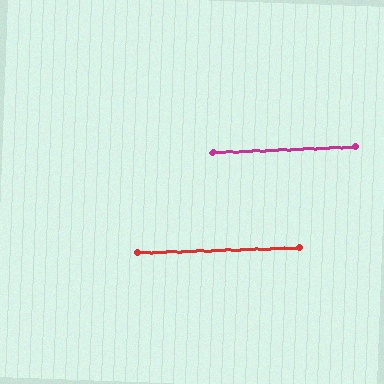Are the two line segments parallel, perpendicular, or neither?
Parallel — their directions differ by only 0.4°.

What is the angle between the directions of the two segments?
Approximately 0 degrees.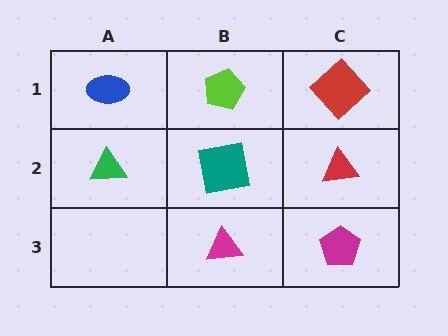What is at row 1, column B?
A lime pentagon.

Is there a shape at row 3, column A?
No, that cell is empty.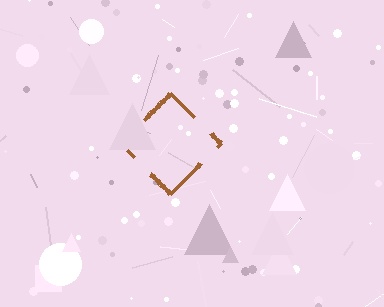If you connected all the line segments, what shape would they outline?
They would outline a diamond.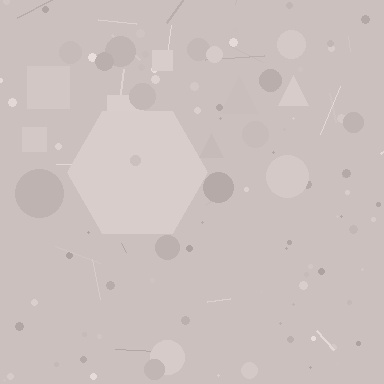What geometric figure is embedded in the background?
A hexagon is embedded in the background.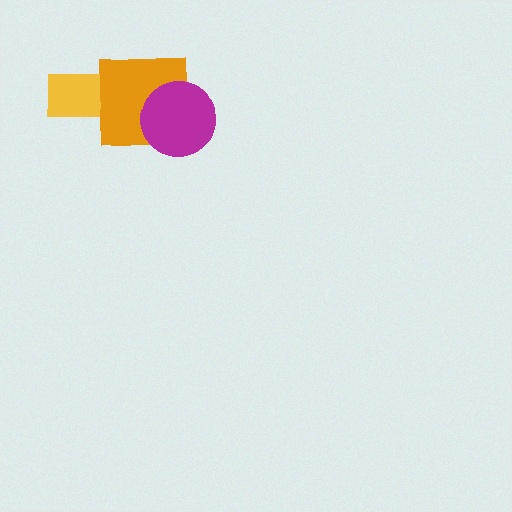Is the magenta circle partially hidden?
No, no other shape covers it.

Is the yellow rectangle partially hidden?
Yes, it is partially covered by another shape.